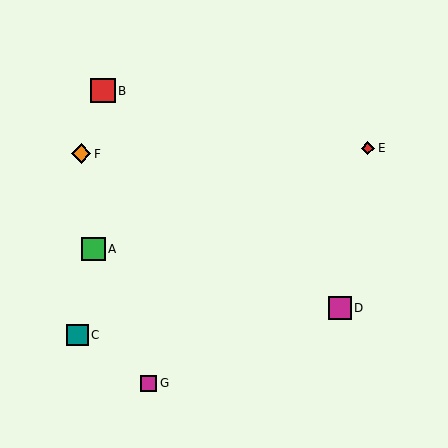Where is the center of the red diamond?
The center of the red diamond is at (368, 148).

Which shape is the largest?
The red square (labeled B) is the largest.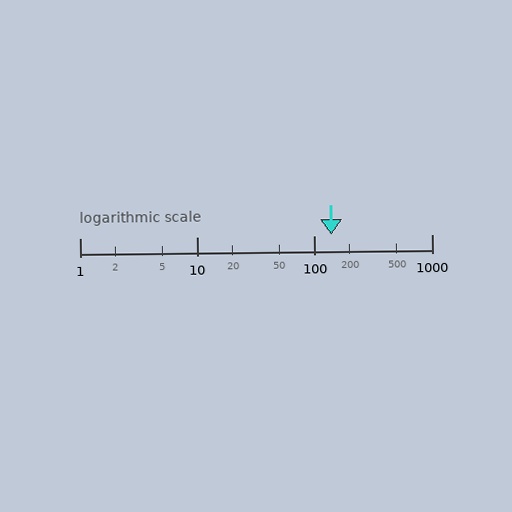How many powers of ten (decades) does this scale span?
The scale spans 3 decades, from 1 to 1000.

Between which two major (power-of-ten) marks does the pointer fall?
The pointer is between 100 and 1000.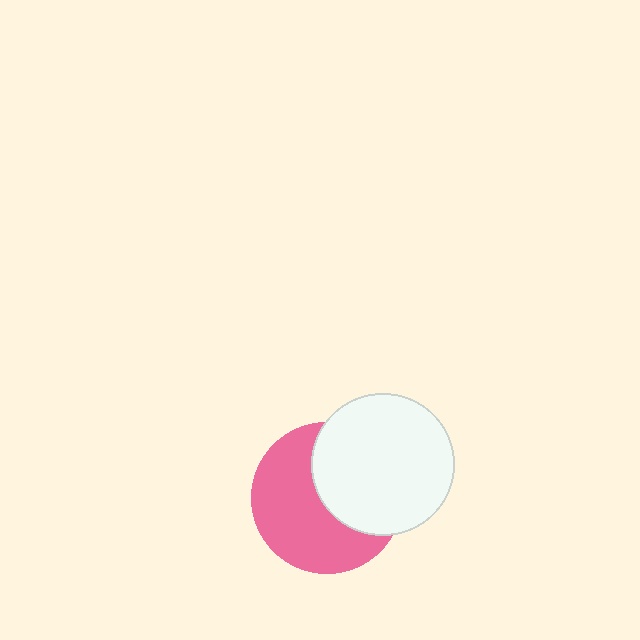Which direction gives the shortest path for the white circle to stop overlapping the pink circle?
Moving right gives the shortest separation.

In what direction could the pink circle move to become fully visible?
The pink circle could move left. That would shift it out from behind the white circle entirely.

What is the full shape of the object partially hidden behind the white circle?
The partially hidden object is a pink circle.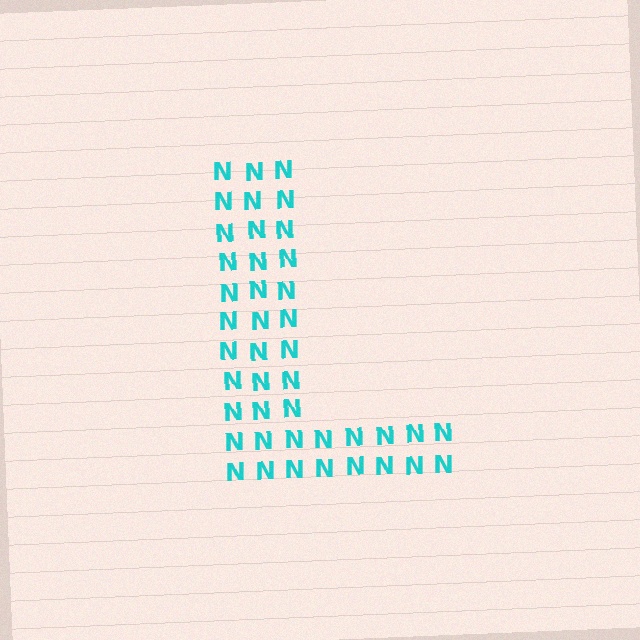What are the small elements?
The small elements are letter N's.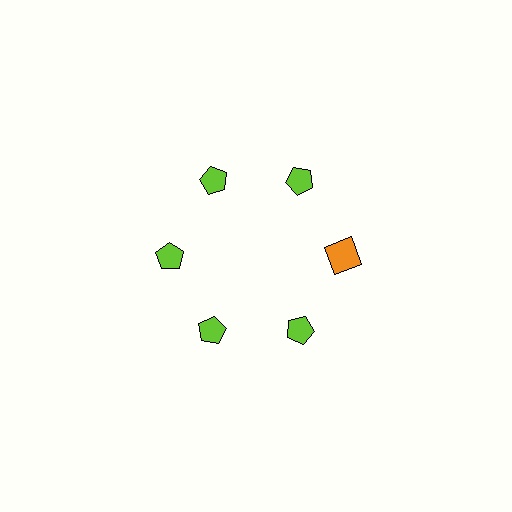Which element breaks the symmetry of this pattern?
The orange square at roughly the 3 o'clock position breaks the symmetry. All other shapes are lime pentagons.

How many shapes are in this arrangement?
There are 6 shapes arranged in a ring pattern.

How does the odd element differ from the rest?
It differs in both color (orange instead of lime) and shape (square instead of pentagon).